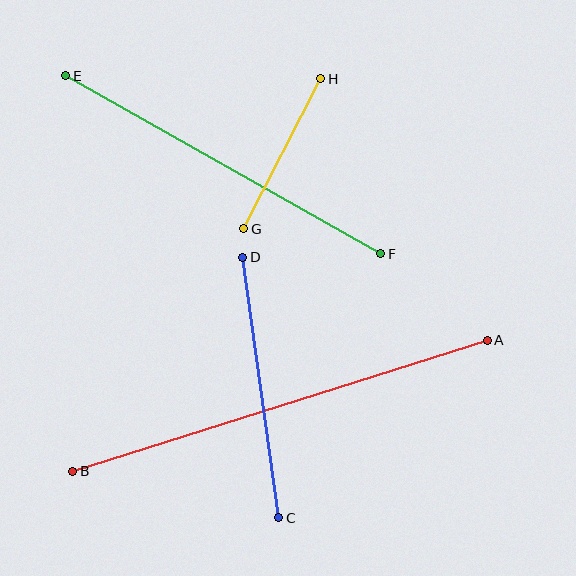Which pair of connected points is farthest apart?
Points A and B are farthest apart.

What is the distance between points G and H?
The distance is approximately 168 pixels.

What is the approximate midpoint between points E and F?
The midpoint is at approximately (223, 165) pixels.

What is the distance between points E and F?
The distance is approximately 362 pixels.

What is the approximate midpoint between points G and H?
The midpoint is at approximately (282, 154) pixels.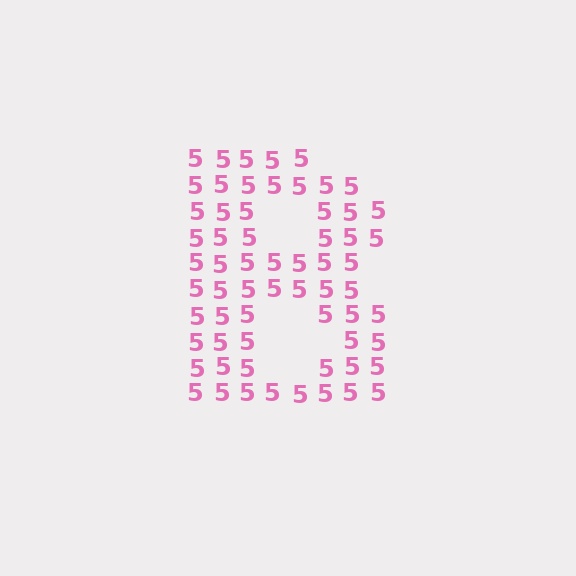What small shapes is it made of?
It is made of small digit 5's.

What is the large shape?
The large shape is the letter B.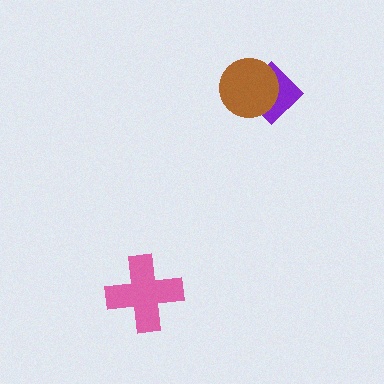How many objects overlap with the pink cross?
0 objects overlap with the pink cross.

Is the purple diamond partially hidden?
Yes, it is partially covered by another shape.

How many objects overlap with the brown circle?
1 object overlaps with the brown circle.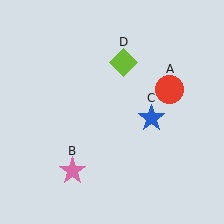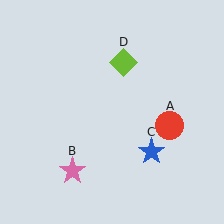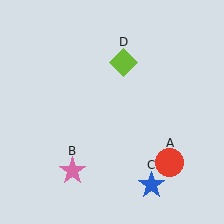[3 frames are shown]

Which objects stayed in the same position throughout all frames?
Pink star (object B) and lime diamond (object D) remained stationary.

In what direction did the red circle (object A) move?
The red circle (object A) moved down.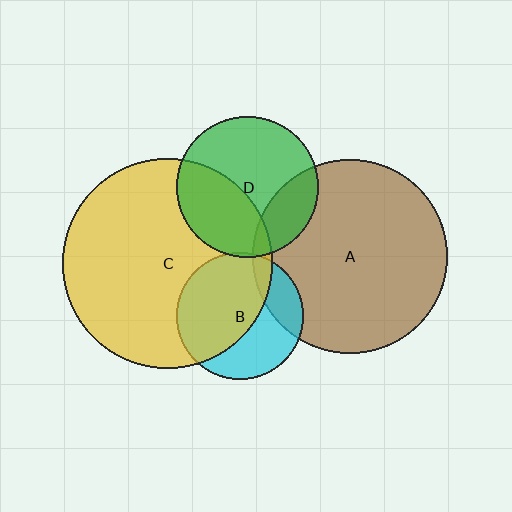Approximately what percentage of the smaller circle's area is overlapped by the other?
Approximately 40%.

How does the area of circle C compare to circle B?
Approximately 2.7 times.